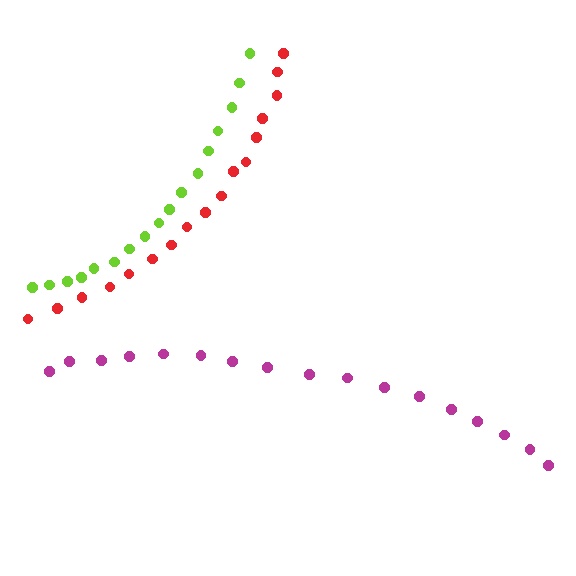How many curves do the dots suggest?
There are 3 distinct paths.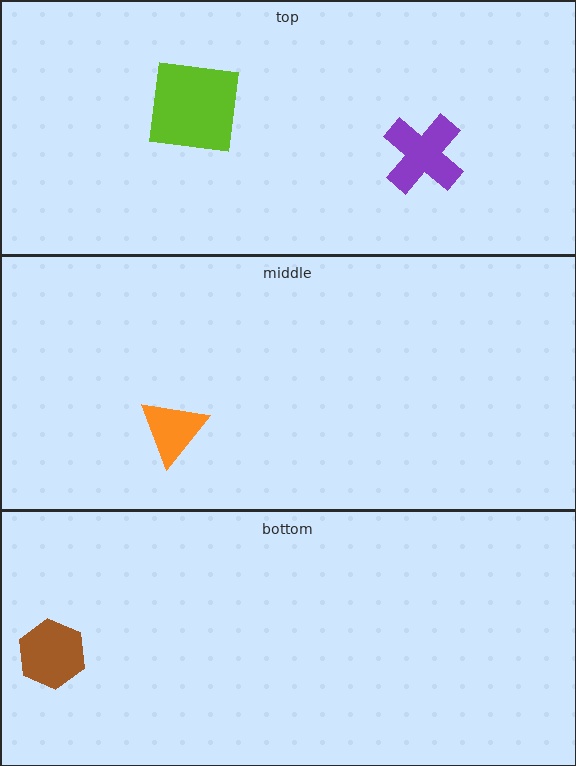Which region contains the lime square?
The top region.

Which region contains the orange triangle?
The middle region.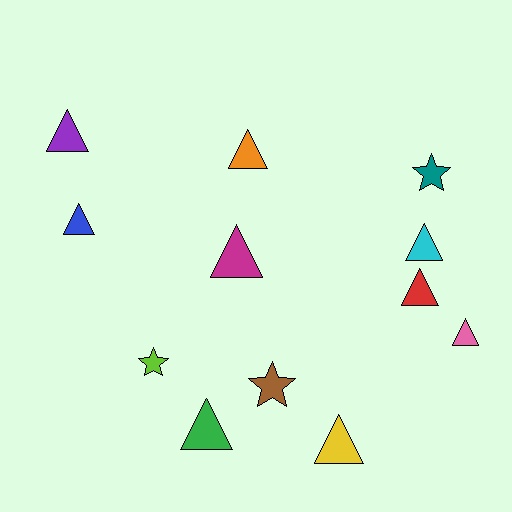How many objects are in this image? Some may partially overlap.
There are 12 objects.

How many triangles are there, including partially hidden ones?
There are 9 triangles.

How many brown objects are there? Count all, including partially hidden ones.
There is 1 brown object.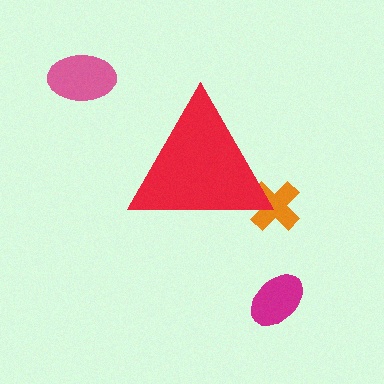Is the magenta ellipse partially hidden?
No, the magenta ellipse is fully visible.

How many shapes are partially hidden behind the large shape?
1 shape is partially hidden.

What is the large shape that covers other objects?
A red triangle.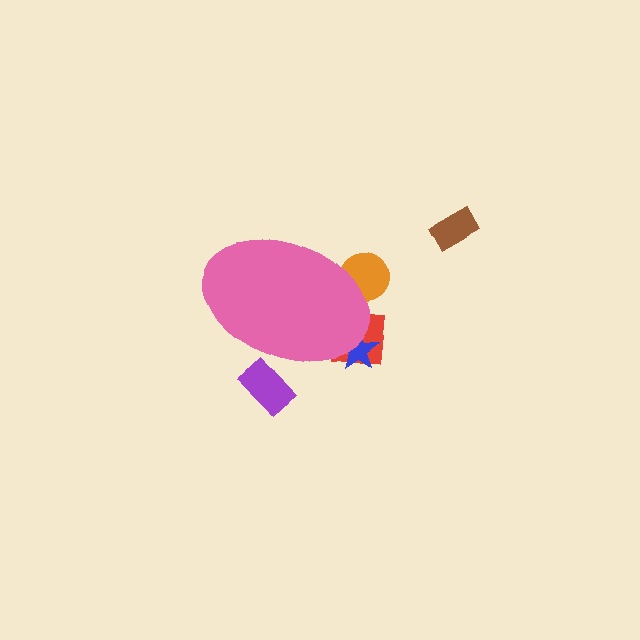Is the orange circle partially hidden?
Yes, the orange circle is partially hidden behind the pink ellipse.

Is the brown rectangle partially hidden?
No, the brown rectangle is fully visible.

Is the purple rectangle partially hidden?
Yes, the purple rectangle is partially hidden behind the pink ellipse.